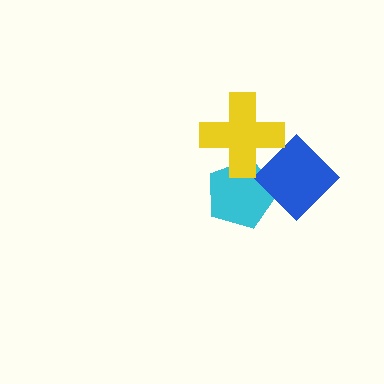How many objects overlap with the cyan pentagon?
2 objects overlap with the cyan pentagon.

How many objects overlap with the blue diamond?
2 objects overlap with the blue diamond.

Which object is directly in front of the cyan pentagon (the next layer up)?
The blue diamond is directly in front of the cyan pentagon.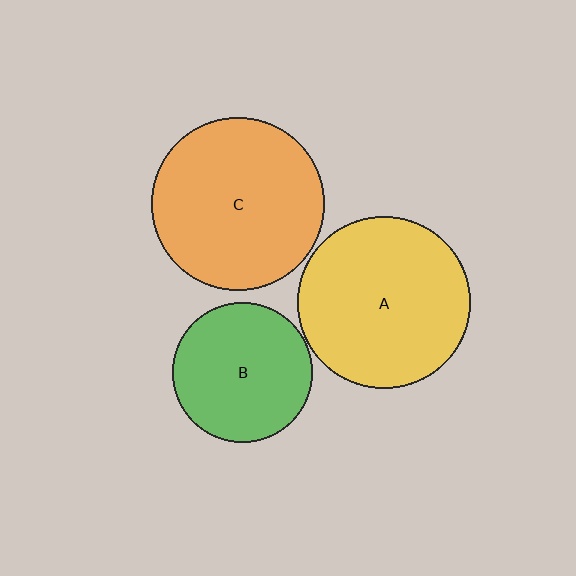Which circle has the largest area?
Circle C (orange).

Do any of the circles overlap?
No, none of the circles overlap.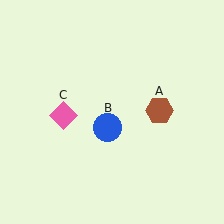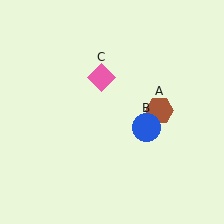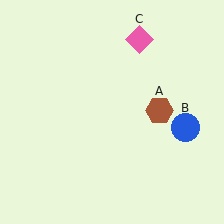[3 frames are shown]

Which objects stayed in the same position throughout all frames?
Brown hexagon (object A) remained stationary.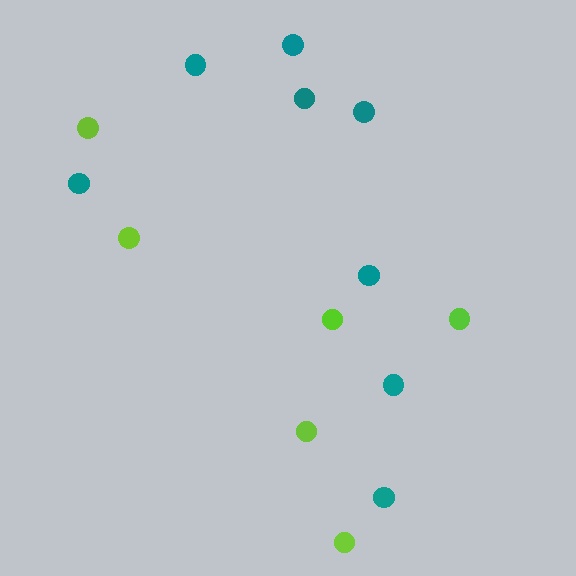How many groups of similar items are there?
There are 2 groups: one group of teal circles (8) and one group of lime circles (6).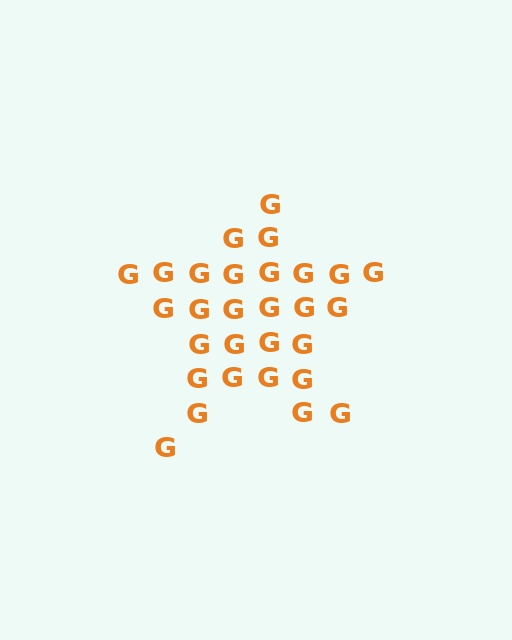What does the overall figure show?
The overall figure shows a star.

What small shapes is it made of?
It is made of small letter G's.